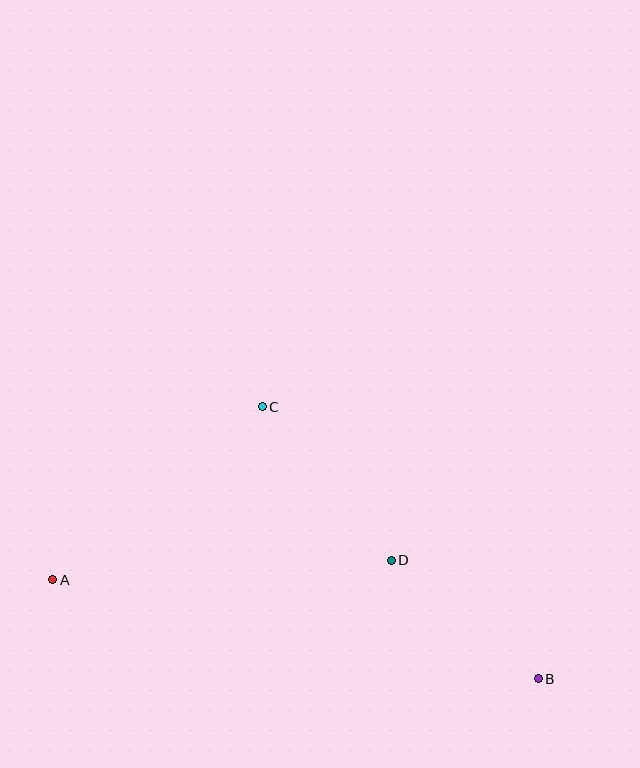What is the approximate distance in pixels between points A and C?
The distance between A and C is approximately 272 pixels.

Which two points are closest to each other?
Points B and D are closest to each other.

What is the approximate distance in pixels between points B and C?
The distance between B and C is approximately 388 pixels.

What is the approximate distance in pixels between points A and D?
The distance between A and D is approximately 339 pixels.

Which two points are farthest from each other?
Points A and B are farthest from each other.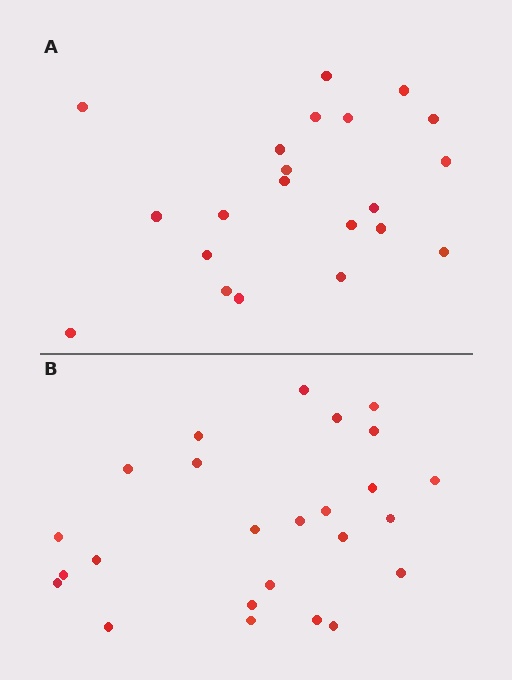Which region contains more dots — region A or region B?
Region B (the bottom region) has more dots.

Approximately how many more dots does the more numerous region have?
Region B has about 4 more dots than region A.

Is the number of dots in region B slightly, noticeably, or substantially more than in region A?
Region B has only slightly more — the two regions are fairly close. The ratio is roughly 1.2 to 1.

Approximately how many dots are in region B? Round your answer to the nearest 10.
About 20 dots. (The exact count is 25, which rounds to 20.)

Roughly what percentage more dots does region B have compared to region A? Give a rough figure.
About 20% more.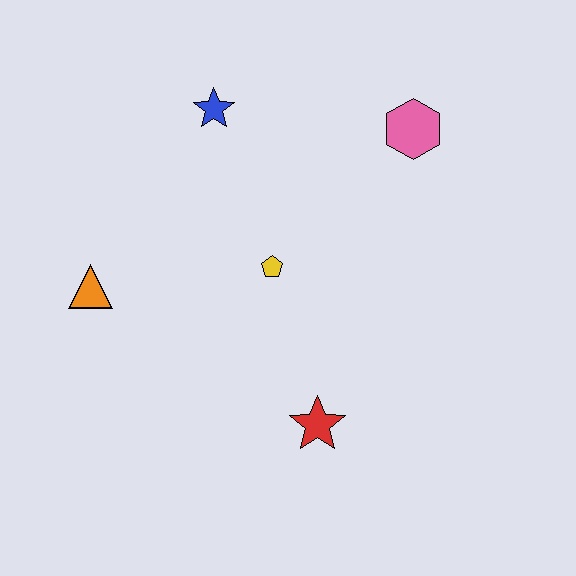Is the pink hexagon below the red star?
No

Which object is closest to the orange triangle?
The yellow pentagon is closest to the orange triangle.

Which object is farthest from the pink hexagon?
The orange triangle is farthest from the pink hexagon.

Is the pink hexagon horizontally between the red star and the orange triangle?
No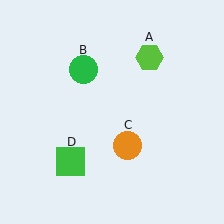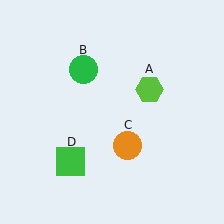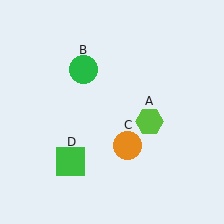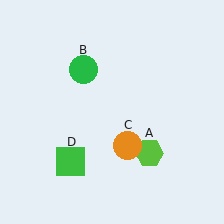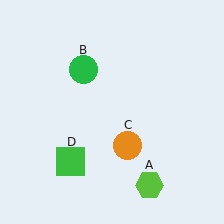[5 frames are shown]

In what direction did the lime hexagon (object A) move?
The lime hexagon (object A) moved down.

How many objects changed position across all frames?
1 object changed position: lime hexagon (object A).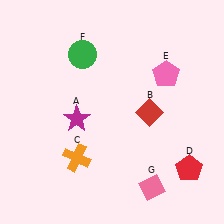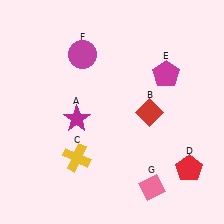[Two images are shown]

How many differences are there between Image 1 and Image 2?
There are 3 differences between the two images.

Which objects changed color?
C changed from orange to yellow. E changed from pink to magenta. F changed from green to magenta.